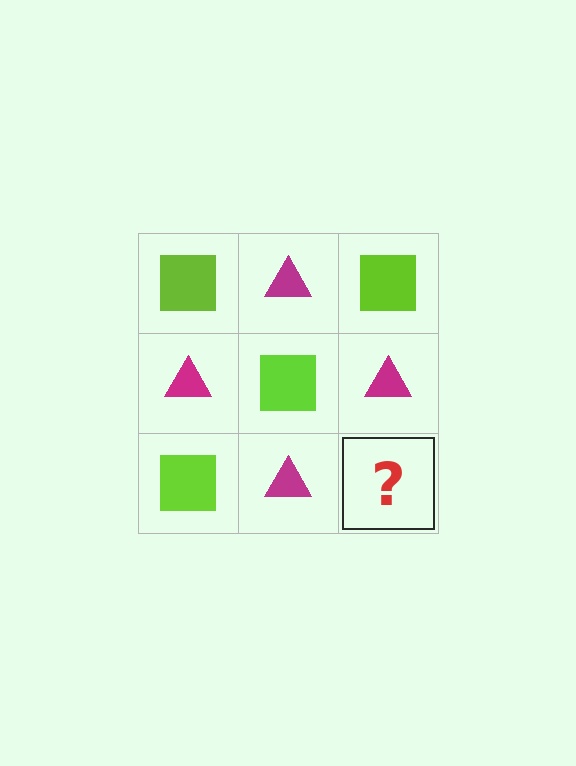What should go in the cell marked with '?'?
The missing cell should contain a lime square.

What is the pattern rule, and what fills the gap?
The rule is that it alternates lime square and magenta triangle in a checkerboard pattern. The gap should be filled with a lime square.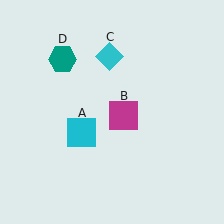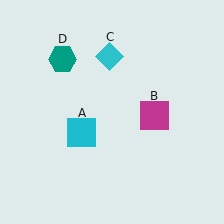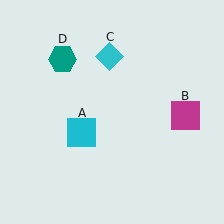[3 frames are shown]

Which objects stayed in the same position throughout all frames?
Cyan square (object A) and cyan diamond (object C) and teal hexagon (object D) remained stationary.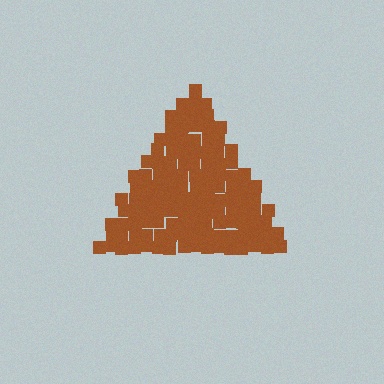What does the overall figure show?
The overall figure shows a triangle.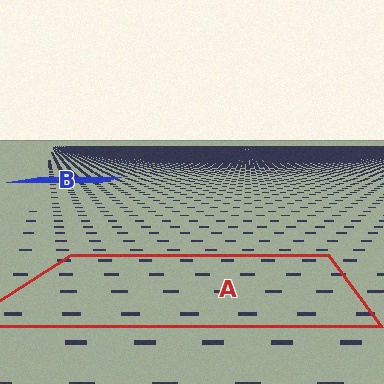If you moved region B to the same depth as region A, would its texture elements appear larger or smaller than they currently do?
They would appear larger. At a closer depth, the same texture elements are projected at a bigger on-screen size.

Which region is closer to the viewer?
Region A is closer. The texture elements there are larger and more spread out.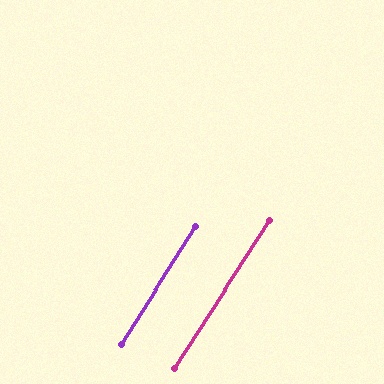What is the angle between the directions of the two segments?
Approximately 0 degrees.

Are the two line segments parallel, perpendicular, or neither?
Parallel — their directions differ by only 0.5°.